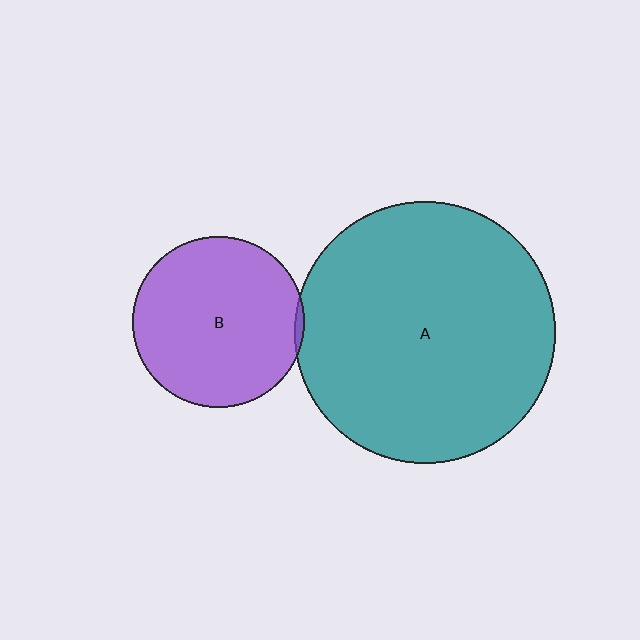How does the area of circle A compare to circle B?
Approximately 2.3 times.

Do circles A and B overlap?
Yes.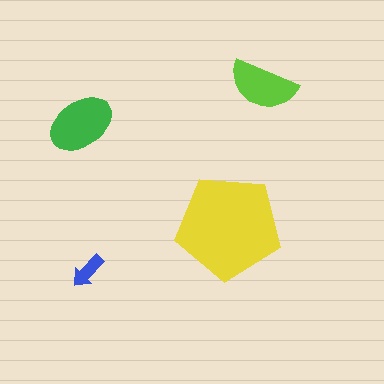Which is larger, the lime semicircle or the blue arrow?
The lime semicircle.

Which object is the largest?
The yellow pentagon.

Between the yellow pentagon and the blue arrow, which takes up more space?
The yellow pentagon.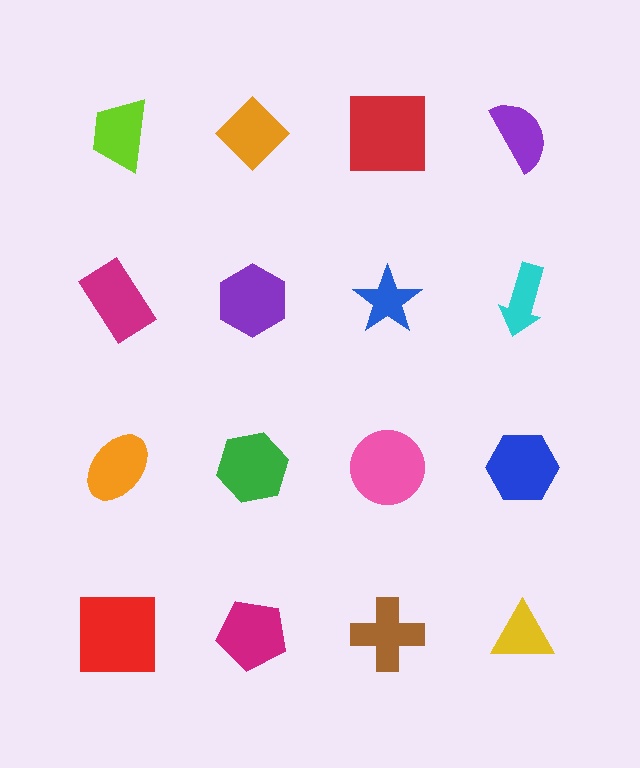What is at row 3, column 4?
A blue hexagon.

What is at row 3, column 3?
A pink circle.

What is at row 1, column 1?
A lime trapezoid.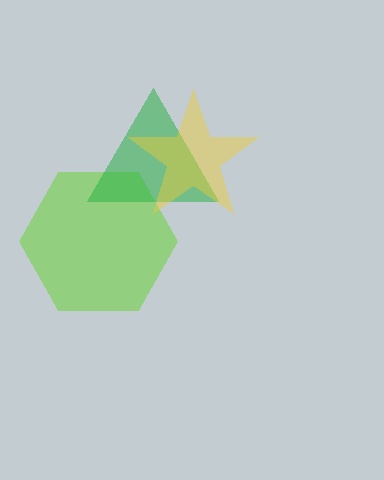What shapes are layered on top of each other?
The layered shapes are: a lime hexagon, a green triangle, a yellow star.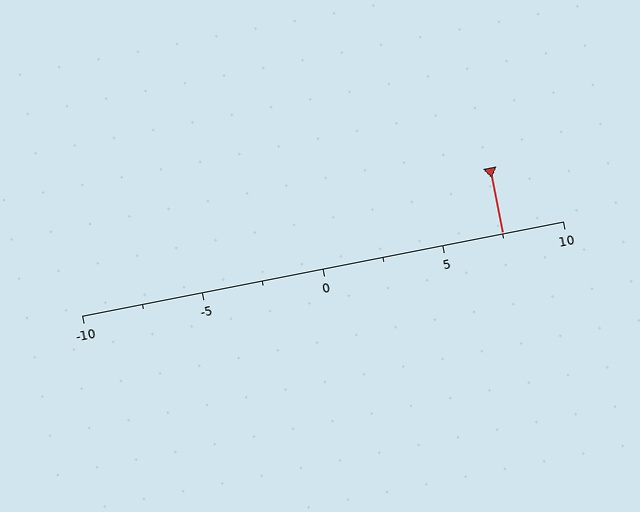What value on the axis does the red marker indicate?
The marker indicates approximately 7.5.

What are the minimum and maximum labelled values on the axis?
The axis runs from -10 to 10.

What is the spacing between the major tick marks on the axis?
The major ticks are spaced 5 apart.